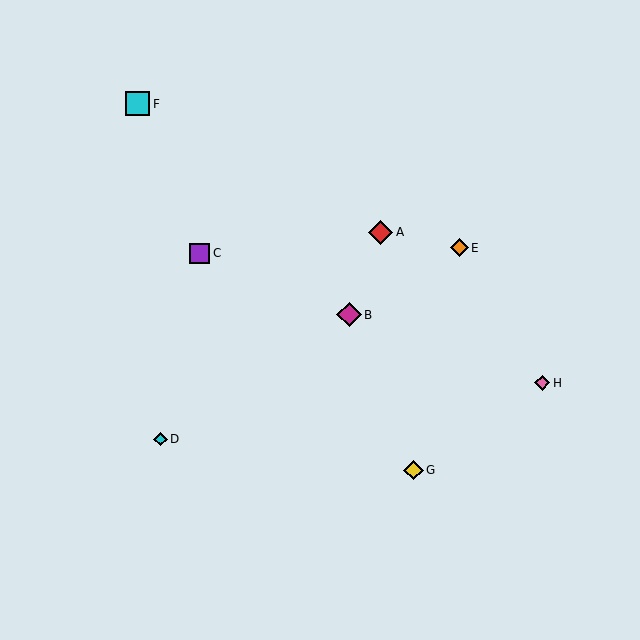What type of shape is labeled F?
Shape F is a cyan square.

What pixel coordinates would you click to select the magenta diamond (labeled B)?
Click at (349, 315) to select the magenta diamond B.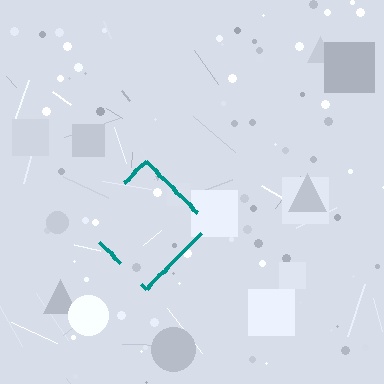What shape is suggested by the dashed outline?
The dashed outline suggests a diamond.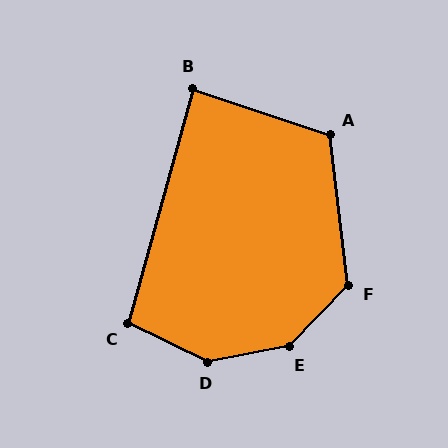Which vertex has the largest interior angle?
E, at approximately 145 degrees.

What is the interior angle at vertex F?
Approximately 129 degrees (obtuse).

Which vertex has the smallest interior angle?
B, at approximately 87 degrees.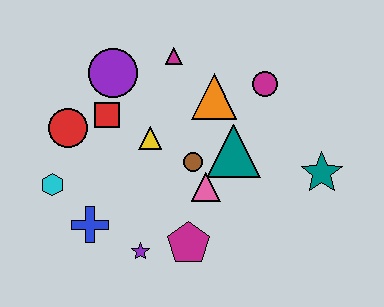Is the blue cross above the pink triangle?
No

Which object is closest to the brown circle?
The pink triangle is closest to the brown circle.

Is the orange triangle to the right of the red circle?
Yes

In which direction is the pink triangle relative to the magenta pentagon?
The pink triangle is above the magenta pentagon.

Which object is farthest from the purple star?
The magenta circle is farthest from the purple star.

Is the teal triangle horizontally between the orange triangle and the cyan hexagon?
No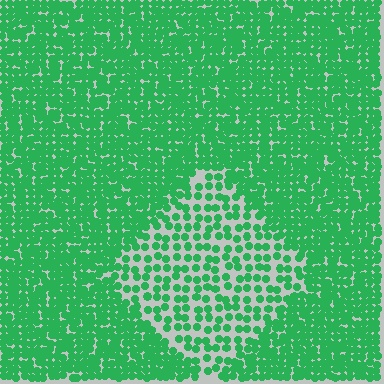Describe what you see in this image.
The image contains small green elements arranged at two different densities. A diamond-shaped region is visible where the elements are less densely packed than the surrounding area.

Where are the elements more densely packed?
The elements are more densely packed outside the diamond boundary.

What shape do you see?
I see a diamond.